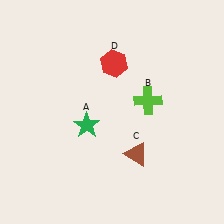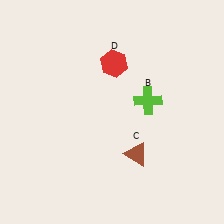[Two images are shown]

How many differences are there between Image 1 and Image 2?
There is 1 difference between the two images.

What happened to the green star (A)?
The green star (A) was removed in Image 2. It was in the bottom-left area of Image 1.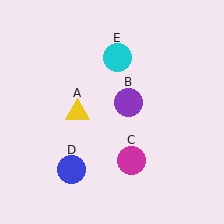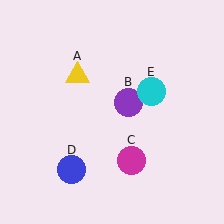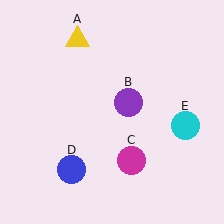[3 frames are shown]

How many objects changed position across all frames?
2 objects changed position: yellow triangle (object A), cyan circle (object E).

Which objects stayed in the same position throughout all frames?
Purple circle (object B) and magenta circle (object C) and blue circle (object D) remained stationary.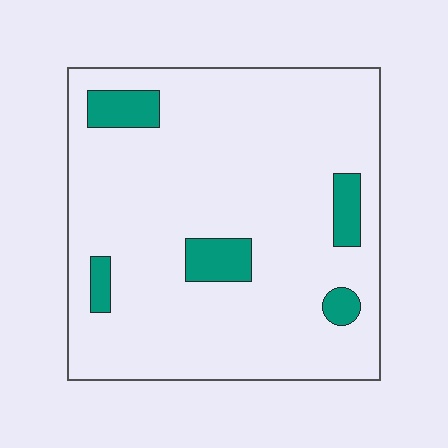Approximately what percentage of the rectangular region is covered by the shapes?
Approximately 10%.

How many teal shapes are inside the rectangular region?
5.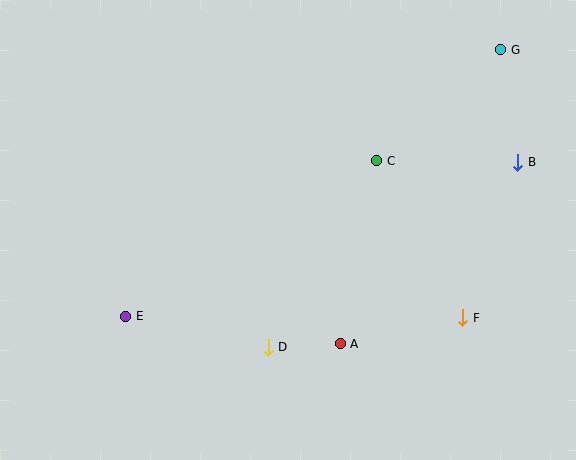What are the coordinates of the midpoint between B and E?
The midpoint between B and E is at (322, 239).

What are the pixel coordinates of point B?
Point B is at (518, 162).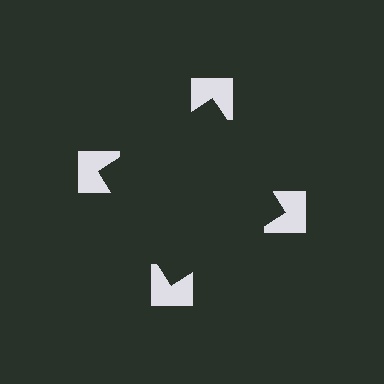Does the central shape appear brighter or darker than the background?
It typically appears slightly darker than the background, even though no actual brightness change is drawn.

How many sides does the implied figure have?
4 sides.